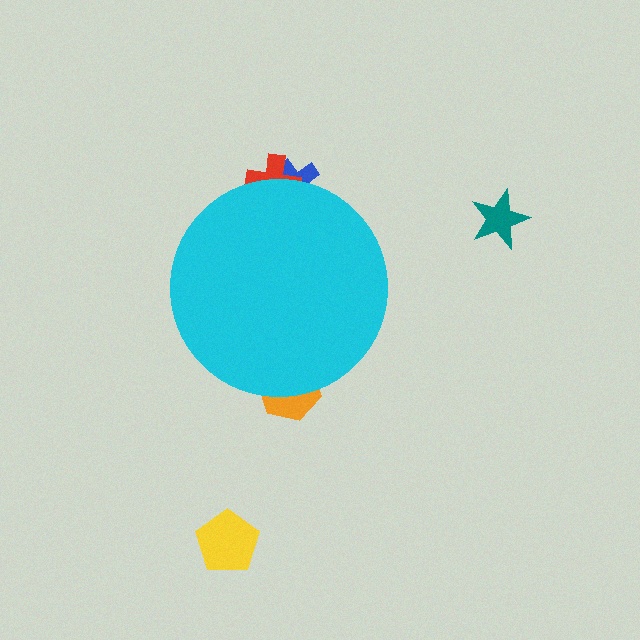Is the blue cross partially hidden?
Yes, the blue cross is partially hidden behind the cyan circle.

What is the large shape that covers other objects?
A cyan circle.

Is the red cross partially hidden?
Yes, the red cross is partially hidden behind the cyan circle.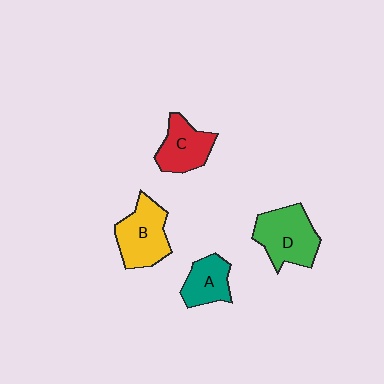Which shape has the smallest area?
Shape A (teal).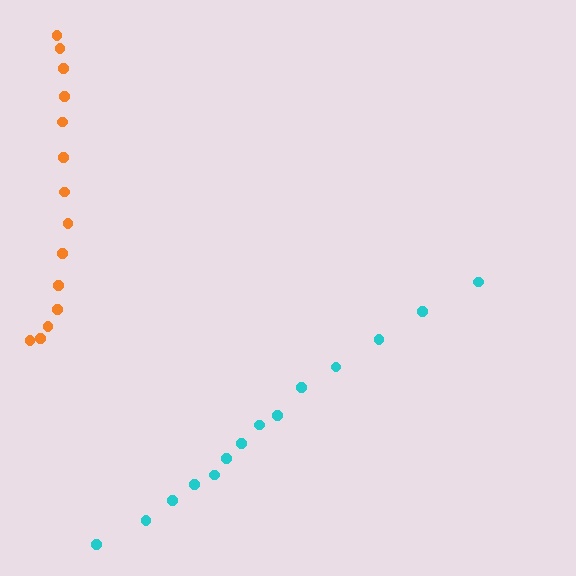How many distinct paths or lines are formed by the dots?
There are 2 distinct paths.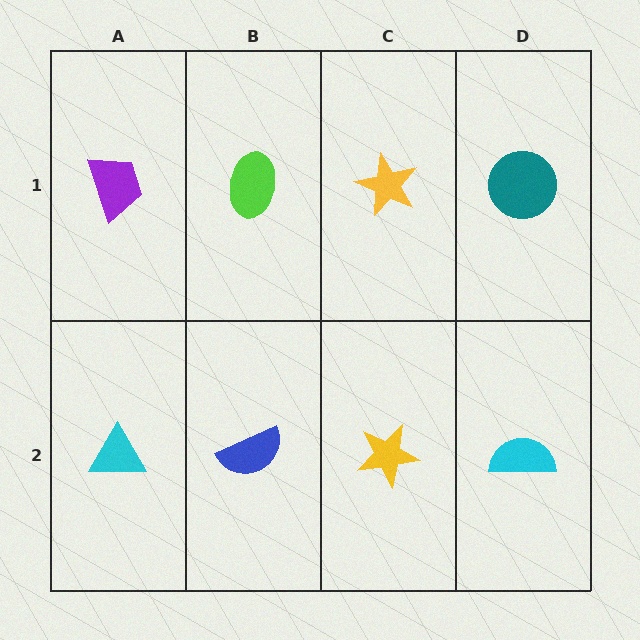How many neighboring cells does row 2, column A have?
2.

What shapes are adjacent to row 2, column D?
A teal circle (row 1, column D), a yellow star (row 2, column C).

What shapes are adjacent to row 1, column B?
A blue semicircle (row 2, column B), a purple trapezoid (row 1, column A), a yellow star (row 1, column C).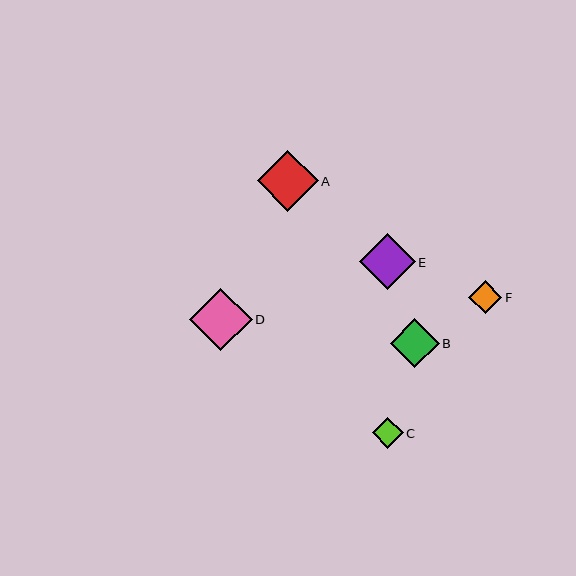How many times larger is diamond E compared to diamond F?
Diamond E is approximately 1.7 times the size of diamond F.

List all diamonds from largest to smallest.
From largest to smallest: D, A, E, B, F, C.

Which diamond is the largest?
Diamond D is the largest with a size of approximately 62 pixels.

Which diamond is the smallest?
Diamond C is the smallest with a size of approximately 31 pixels.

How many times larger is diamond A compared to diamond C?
Diamond A is approximately 2.0 times the size of diamond C.